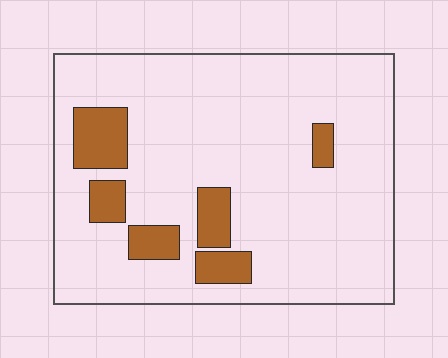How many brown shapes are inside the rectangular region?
6.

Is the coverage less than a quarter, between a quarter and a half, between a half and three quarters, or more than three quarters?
Less than a quarter.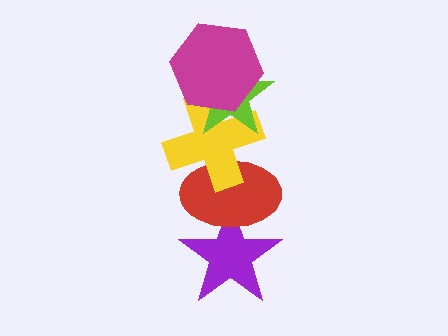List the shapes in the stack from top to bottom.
From top to bottom: the magenta hexagon, the lime star, the yellow cross, the red ellipse, the purple star.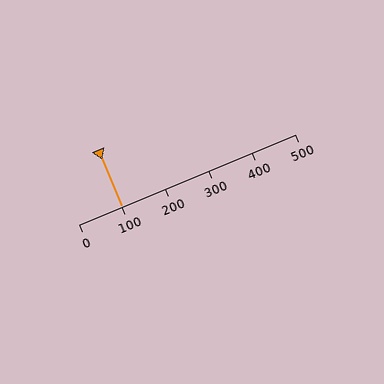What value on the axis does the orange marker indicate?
The marker indicates approximately 100.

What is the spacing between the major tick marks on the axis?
The major ticks are spaced 100 apart.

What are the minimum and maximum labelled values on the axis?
The axis runs from 0 to 500.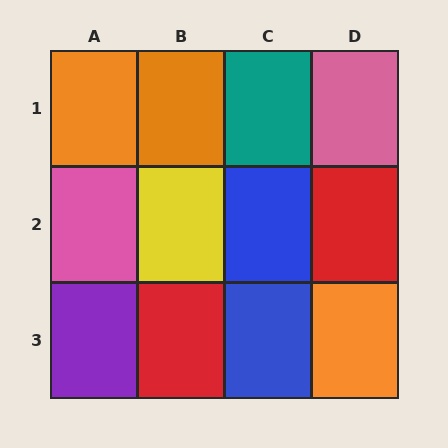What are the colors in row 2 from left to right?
Pink, yellow, blue, red.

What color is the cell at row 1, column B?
Orange.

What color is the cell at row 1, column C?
Teal.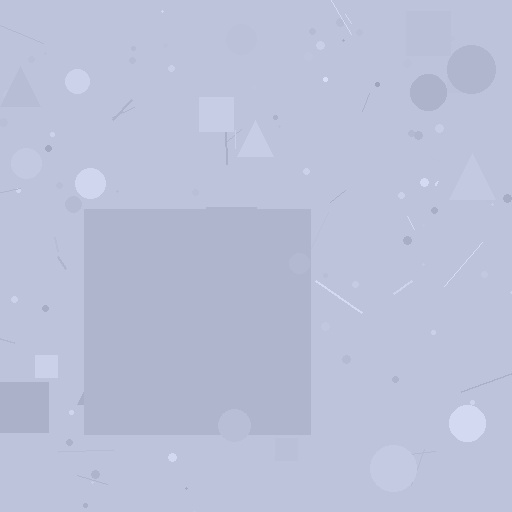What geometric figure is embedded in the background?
A square is embedded in the background.